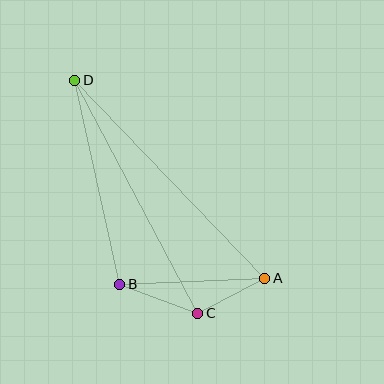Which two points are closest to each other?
Points A and C are closest to each other.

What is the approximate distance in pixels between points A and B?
The distance between A and B is approximately 145 pixels.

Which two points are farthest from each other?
Points A and D are farthest from each other.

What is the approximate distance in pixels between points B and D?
The distance between B and D is approximately 209 pixels.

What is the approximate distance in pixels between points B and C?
The distance between B and C is approximately 83 pixels.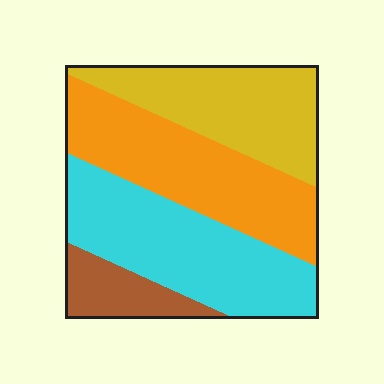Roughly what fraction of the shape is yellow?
Yellow takes up about one quarter (1/4) of the shape.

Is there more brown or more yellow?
Yellow.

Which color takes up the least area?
Brown, at roughly 10%.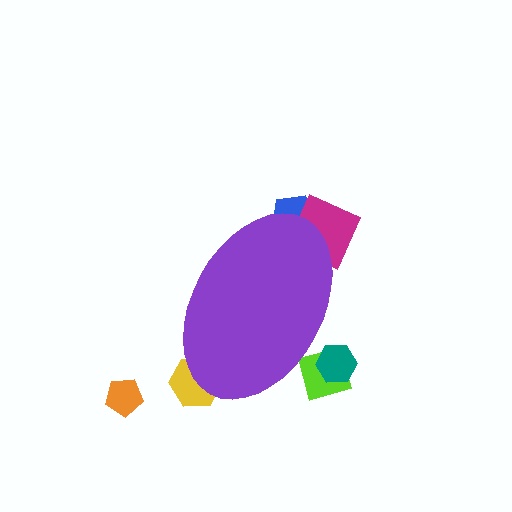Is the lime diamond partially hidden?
Yes, the lime diamond is partially hidden behind the purple ellipse.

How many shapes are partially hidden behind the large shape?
5 shapes are partially hidden.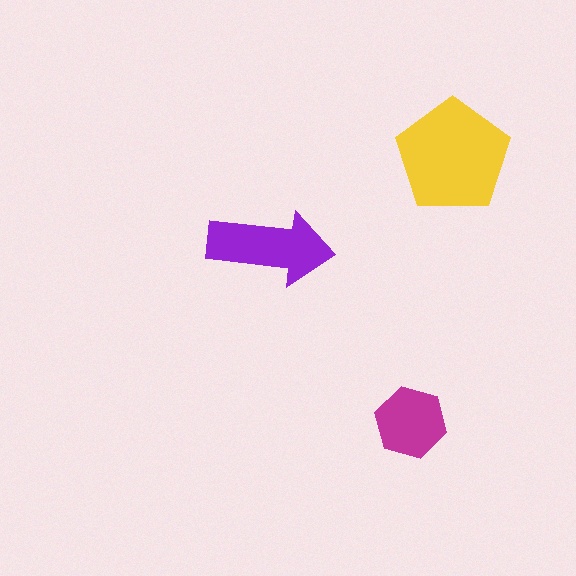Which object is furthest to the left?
The purple arrow is leftmost.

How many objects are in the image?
There are 3 objects in the image.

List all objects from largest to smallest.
The yellow pentagon, the purple arrow, the magenta hexagon.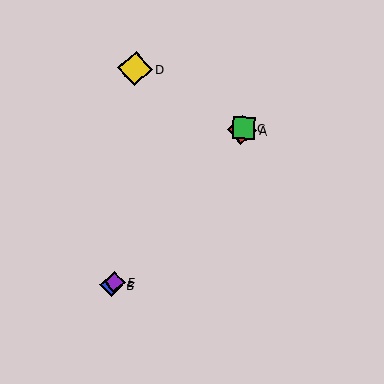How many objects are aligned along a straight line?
4 objects (A, B, C, E) are aligned along a straight line.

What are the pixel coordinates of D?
Object D is at (135, 69).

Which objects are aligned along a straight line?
Objects A, B, C, E are aligned along a straight line.